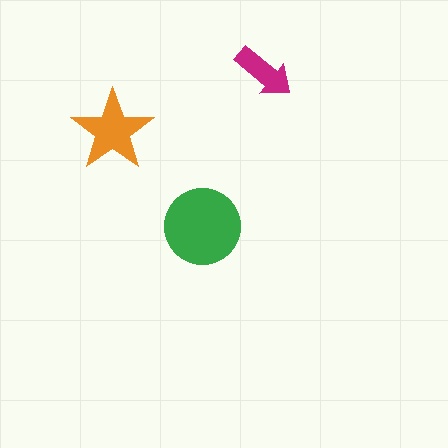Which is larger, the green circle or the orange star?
The green circle.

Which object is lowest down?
The green circle is bottommost.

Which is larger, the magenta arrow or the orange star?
The orange star.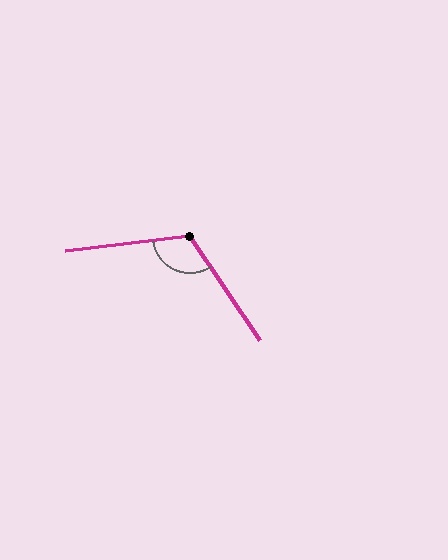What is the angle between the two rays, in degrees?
Approximately 117 degrees.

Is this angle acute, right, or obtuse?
It is obtuse.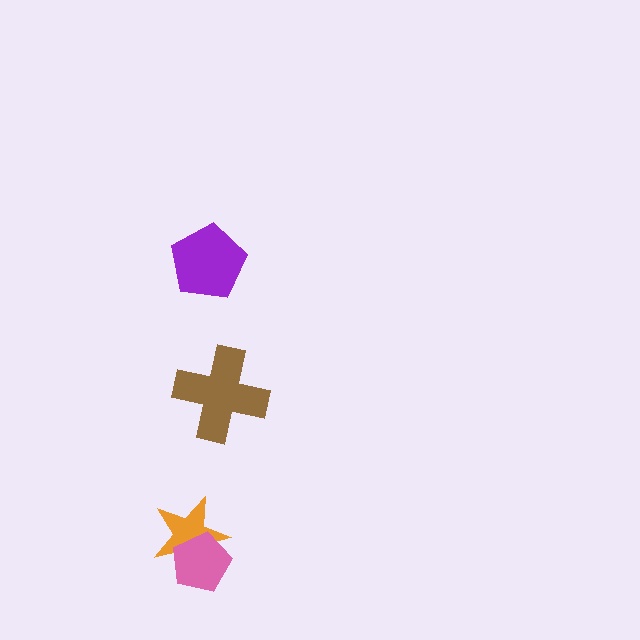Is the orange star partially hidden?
Yes, it is partially covered by another shape.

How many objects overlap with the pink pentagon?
1 object overlaps with the pink pentagon.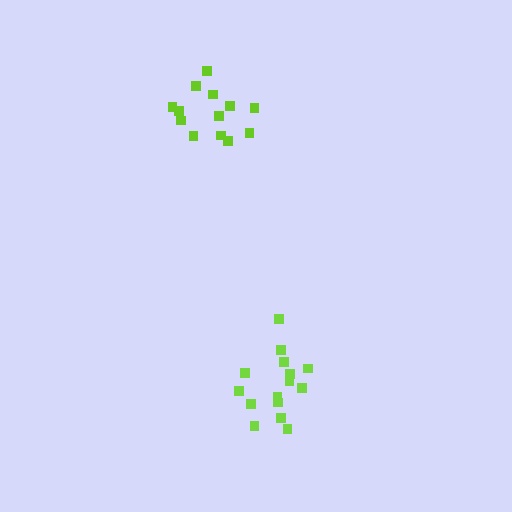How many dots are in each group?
Group 1: 13 dots, Group 2: 15 dots (28 total).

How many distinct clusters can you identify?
There are 2 distinct clusters.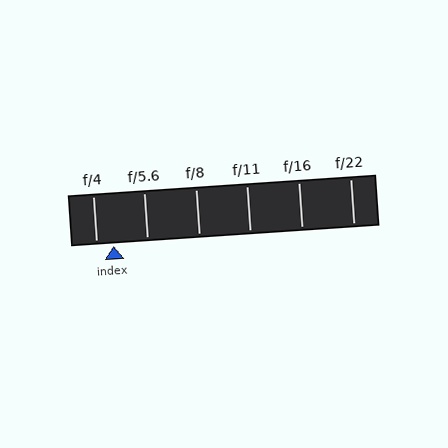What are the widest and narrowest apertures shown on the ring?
The widest aperture shown is f/4 and the narrowest is f/22.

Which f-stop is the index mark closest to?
The index mark is closest to f/4.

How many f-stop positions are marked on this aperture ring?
There are 6 f-stop positions marked.